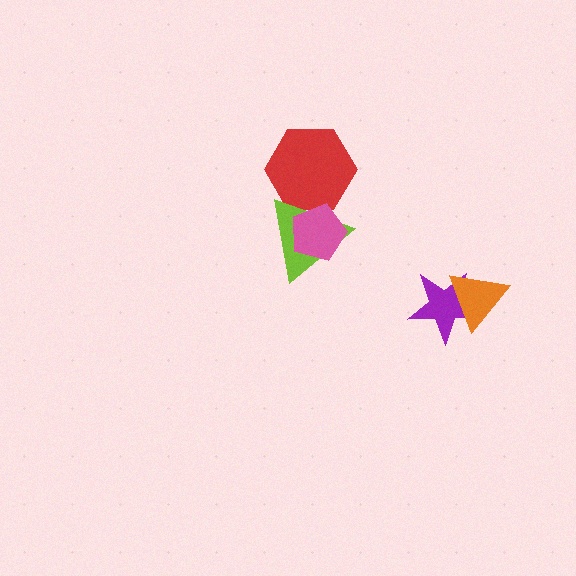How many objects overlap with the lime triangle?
2 objects overlap with the lime triangle.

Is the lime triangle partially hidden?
Yes, it is partially covered by another shape.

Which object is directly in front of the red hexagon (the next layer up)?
The lime triangle is directly in front of the red hexagon.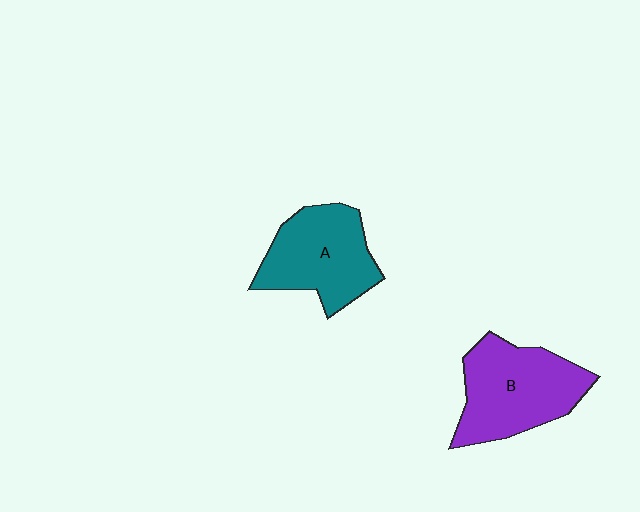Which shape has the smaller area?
Shape A (teal).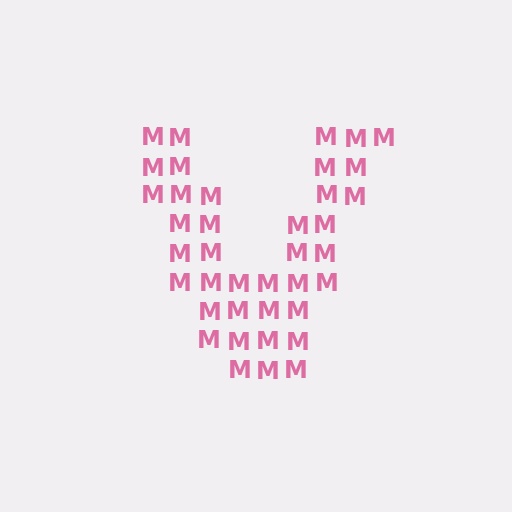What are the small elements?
The small elements are letter M's.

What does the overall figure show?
The overall figure shows the letter V.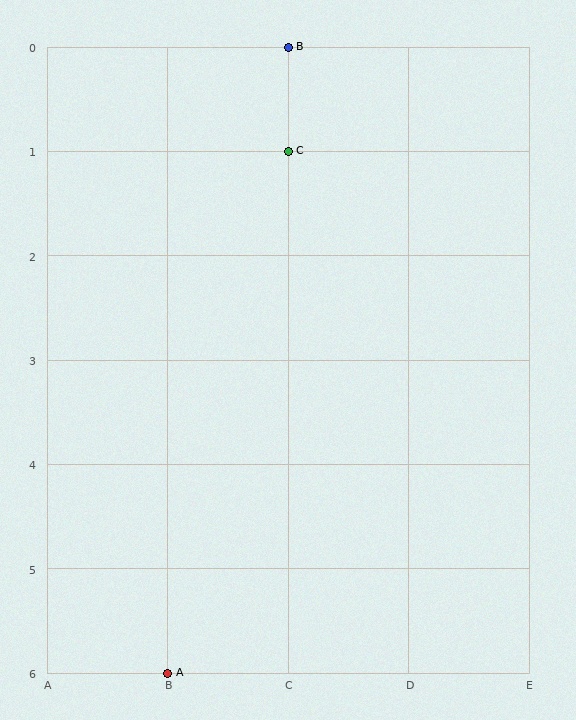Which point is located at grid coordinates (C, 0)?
Point B is at (C, 0).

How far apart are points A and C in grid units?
Points A and C are 1 column and 5 rows apart (about 5.1 grid units diagonally).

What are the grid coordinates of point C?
Point C is at grid coordinates (C, 1).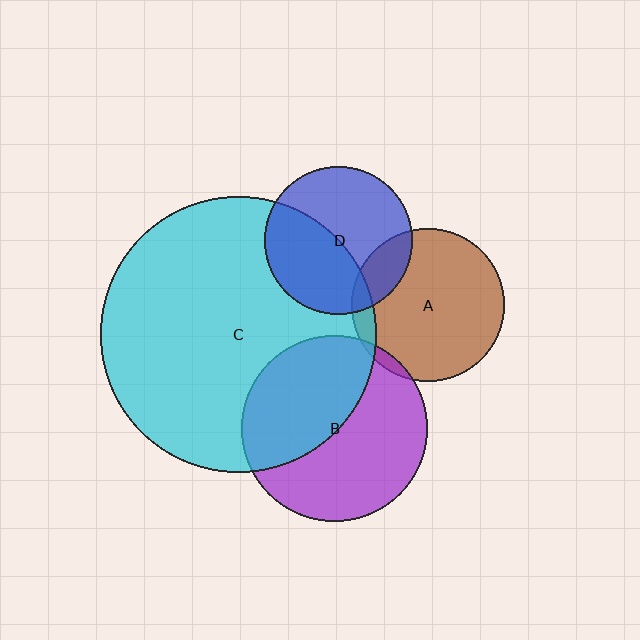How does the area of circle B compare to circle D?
Approximately 1.6 times.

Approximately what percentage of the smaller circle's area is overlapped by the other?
Approximately 45%.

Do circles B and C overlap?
Yes.